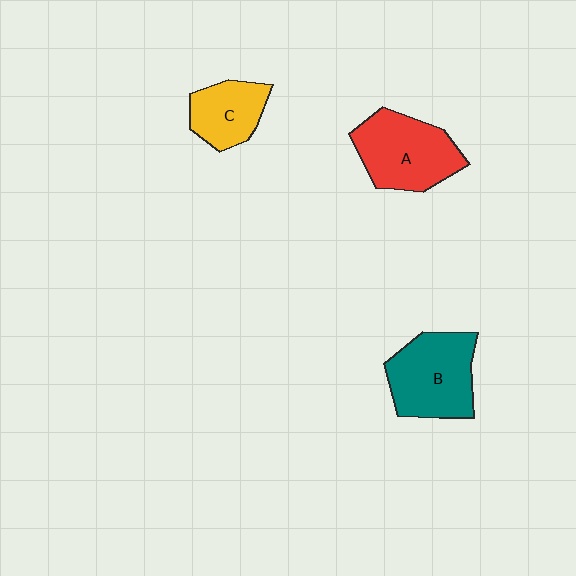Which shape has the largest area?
Shape B (teal).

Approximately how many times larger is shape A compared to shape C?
Approximately 1.5 times.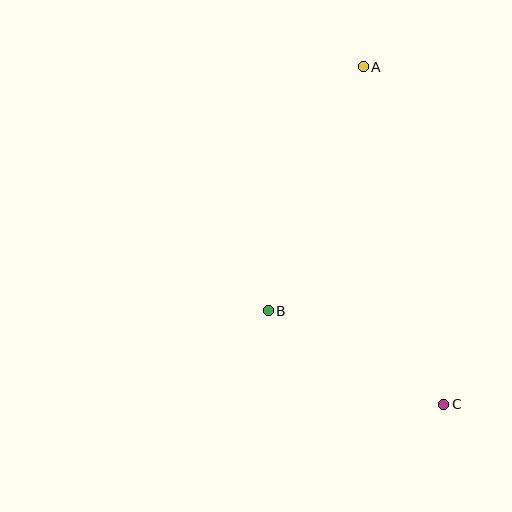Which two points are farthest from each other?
Points A and C are farthest from each other.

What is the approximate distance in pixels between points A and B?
The distance between A and B is approximately 262 pixels.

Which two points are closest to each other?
Points B and C are closest to each other.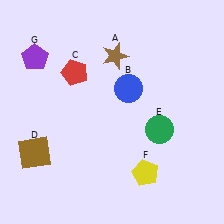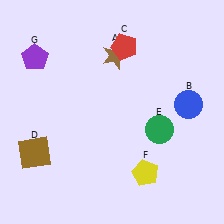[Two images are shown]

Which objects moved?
The objects that moved are: the blue circle (B), the red pentagon (C).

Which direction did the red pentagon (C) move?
The red pentagon (C) moved right.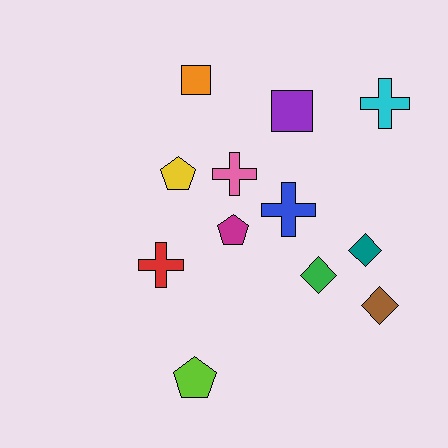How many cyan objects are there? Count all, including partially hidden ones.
There is 1 cyan object.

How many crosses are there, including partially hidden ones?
There are 4 crosses.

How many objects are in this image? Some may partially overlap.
There are 12 objects.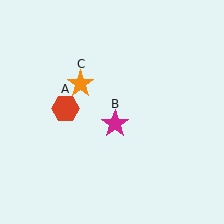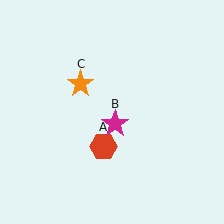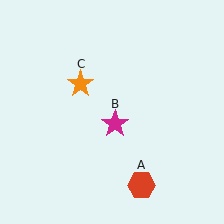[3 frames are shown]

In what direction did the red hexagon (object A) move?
The red hexagon (object A) moved down and to the right.